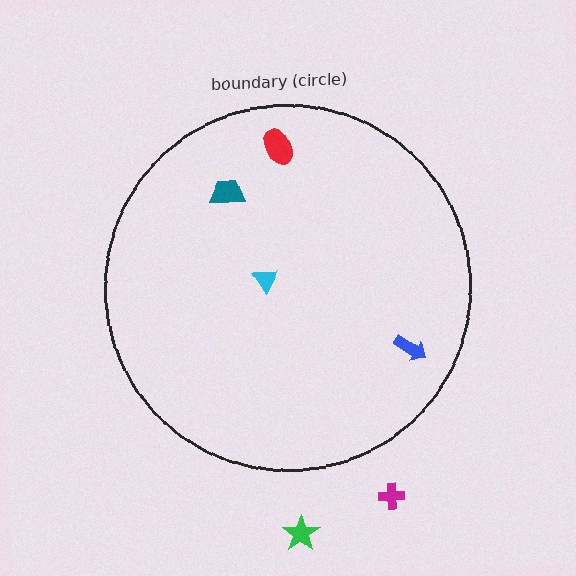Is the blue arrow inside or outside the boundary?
Inside.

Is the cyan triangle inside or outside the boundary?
Inside.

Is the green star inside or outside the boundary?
Outside.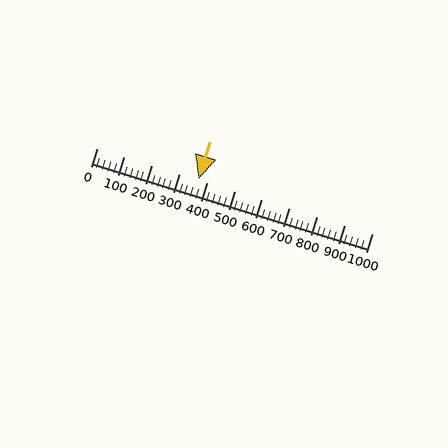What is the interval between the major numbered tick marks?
The major tick marks are spaced 100 units apart.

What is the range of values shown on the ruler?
The ruler shows values from 0 to 1000.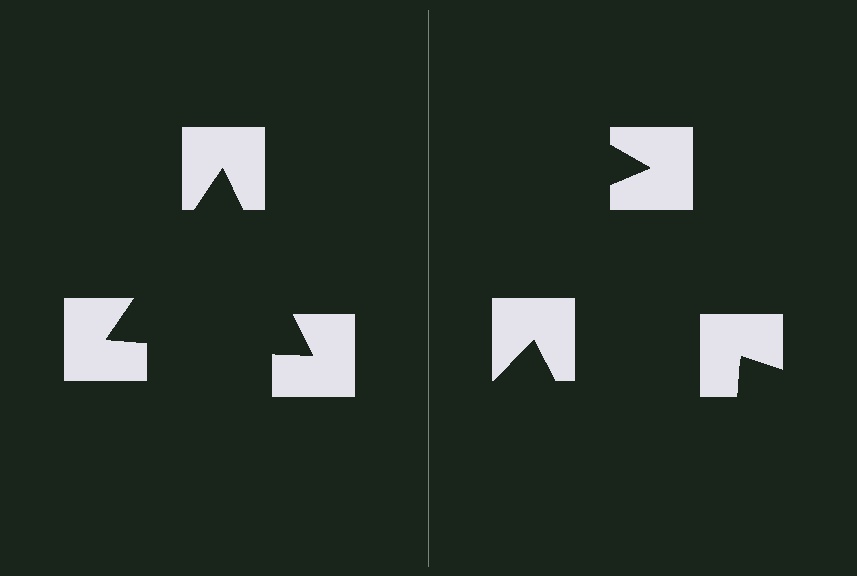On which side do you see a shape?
An illusory triangle appears on the left side. On the right side the wedge cuts are rotated, so no coherent shape forms.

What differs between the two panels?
The notched squares are positioned identically on both sides; only the wedge orientations differ. On the left they align to a triangle; on the right they are misaligned.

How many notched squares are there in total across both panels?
6 — 3 on each side.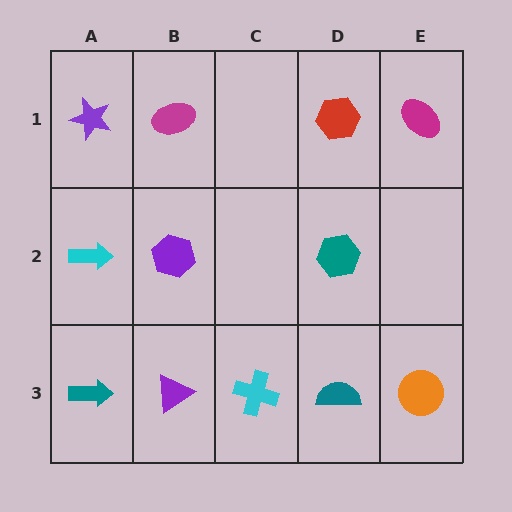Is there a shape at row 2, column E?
No, that cell is empty.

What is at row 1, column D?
A red hexagon.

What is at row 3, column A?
A teal arrow.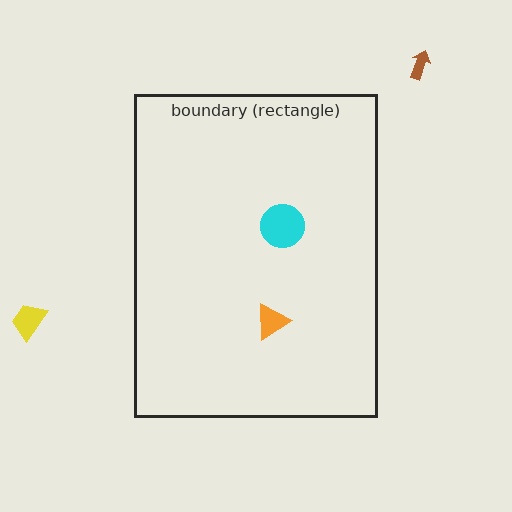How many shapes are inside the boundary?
2 inside, 2 outside.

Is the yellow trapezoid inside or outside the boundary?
Outside.